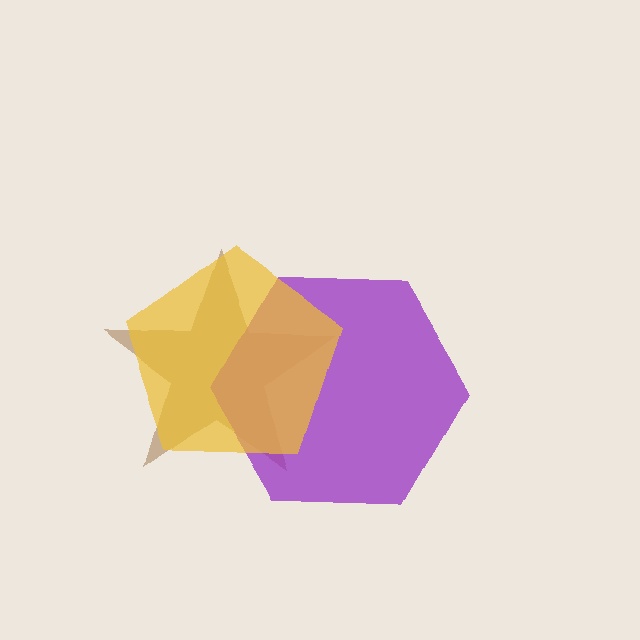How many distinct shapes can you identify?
There are 3 distinct shapes: a brown star, a purple hexagon, a yellow pentagon.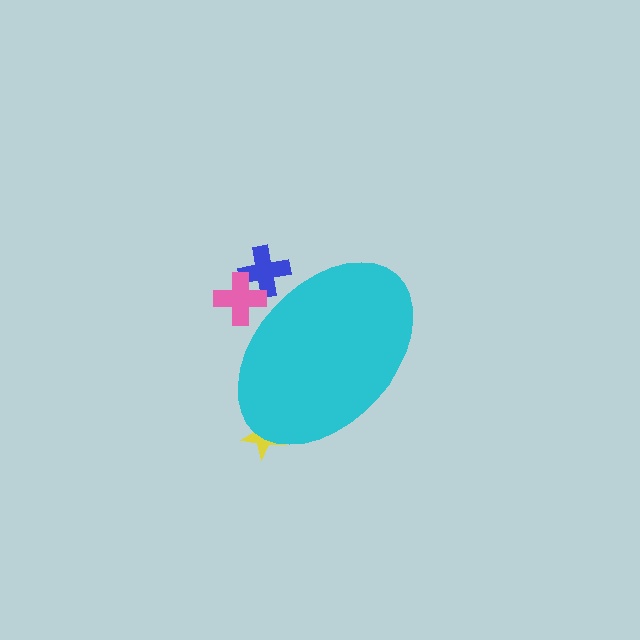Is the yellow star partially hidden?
Yes, the yellow star is partially hidden behind the cyan ellipse.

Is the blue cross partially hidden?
Yes, the blue cross is partially hidden behind the cyan ellipse.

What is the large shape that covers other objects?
A cyan ellipse.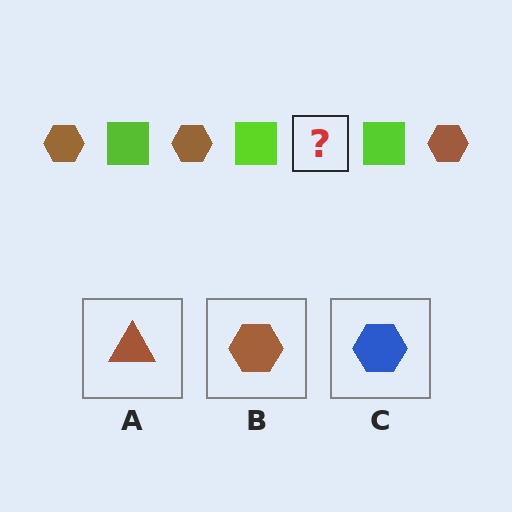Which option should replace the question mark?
Option B.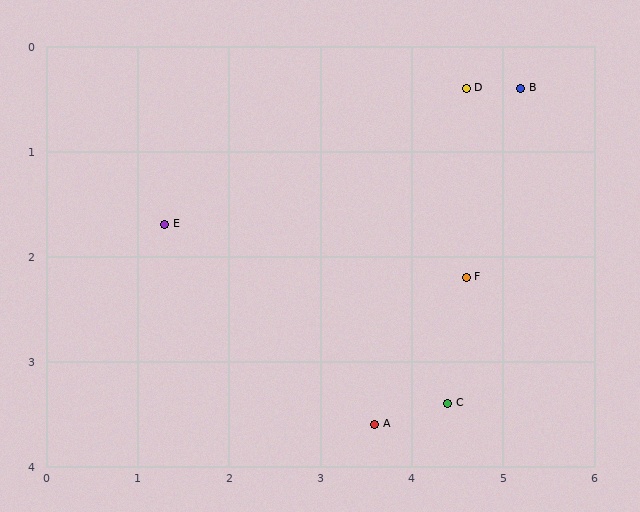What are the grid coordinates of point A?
Point A is at approximately (3.6, 3.6).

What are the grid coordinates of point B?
Point B is at approximately (5.2, 0.4).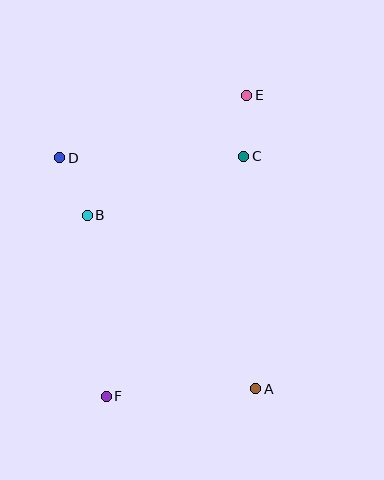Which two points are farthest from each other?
Points E and F are farthest from each other.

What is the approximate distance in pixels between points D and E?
The distance between D and E is approximately 197 pixels.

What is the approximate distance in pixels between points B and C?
The distance between B and C is approximately 167 pixels.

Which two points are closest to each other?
Points C and E are closest to each other.